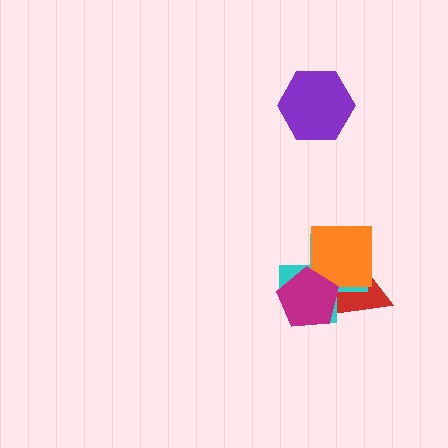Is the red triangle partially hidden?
Yes, it is partially covered by another shape.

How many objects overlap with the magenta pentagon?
3 objects overlap with the magenta pentagon.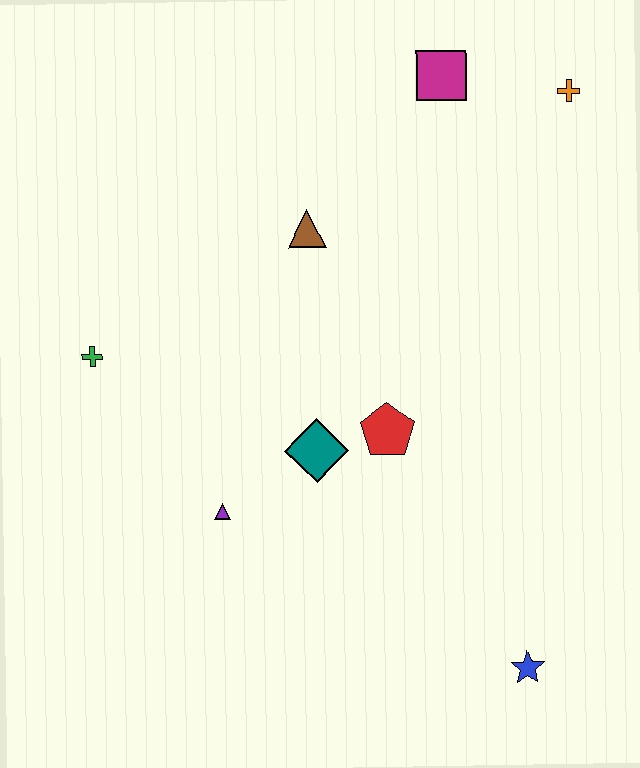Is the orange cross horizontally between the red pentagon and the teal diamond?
No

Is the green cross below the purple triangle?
No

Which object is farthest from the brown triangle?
The blue star is farthest from the brown triangle.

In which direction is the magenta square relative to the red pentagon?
The magenta square is above the red pentagon.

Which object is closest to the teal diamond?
The red pentagon is closest to the teal diamond.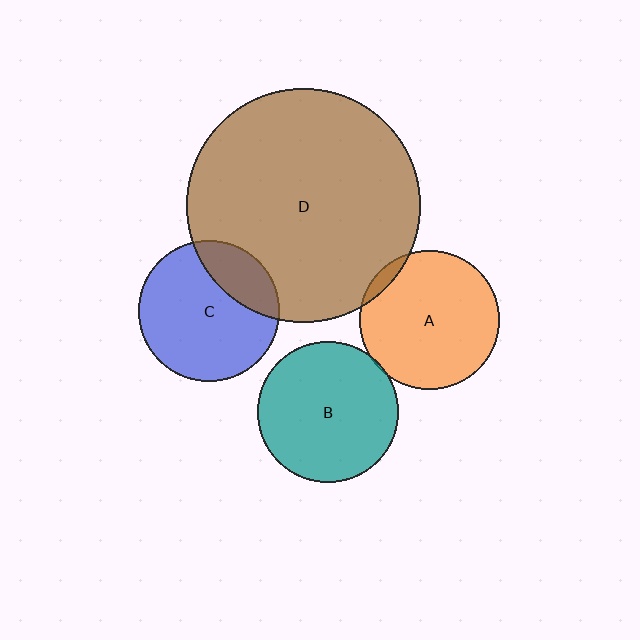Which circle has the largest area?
Circle D (brown).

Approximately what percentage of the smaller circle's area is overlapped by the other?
Approximately 25%.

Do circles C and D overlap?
Yes.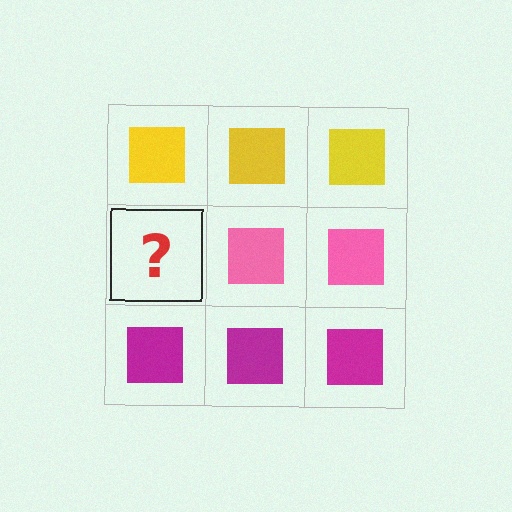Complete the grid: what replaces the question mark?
The question mark should be replaced with a pink square.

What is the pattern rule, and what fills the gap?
The rule is that each row has a consistent color. The gap should be filled with a pink square.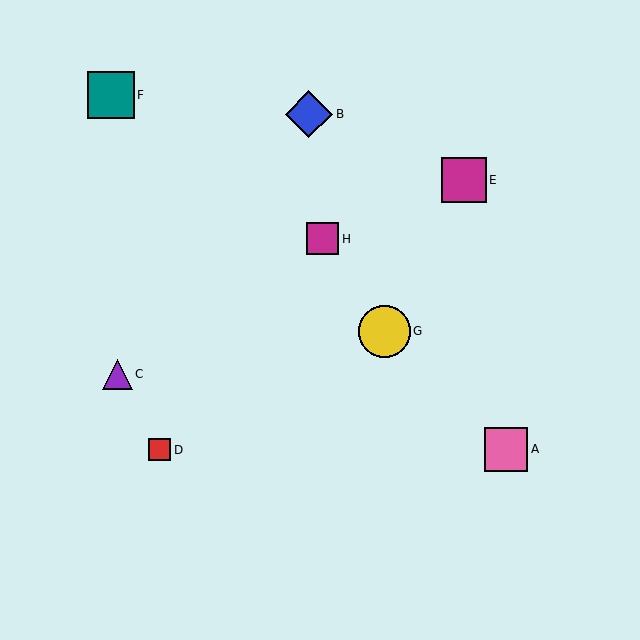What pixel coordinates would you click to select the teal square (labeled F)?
Click at (111, 95) to select the teal square F.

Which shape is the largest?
The yellow circle (labeled G) is the largest.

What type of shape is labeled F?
Shape F is a teal square.